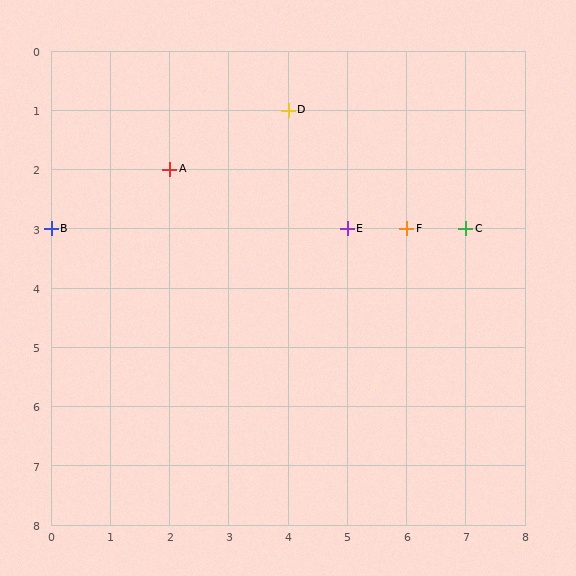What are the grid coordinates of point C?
Point C is at grid coordinates (7, 3).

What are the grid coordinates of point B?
Point B is at grid coordinates (0, 3).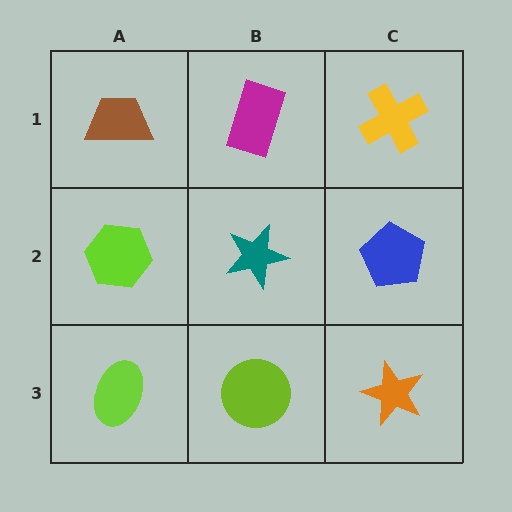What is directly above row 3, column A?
A lime hexagon.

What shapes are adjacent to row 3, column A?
A lime hexagon (row 2, column A), a lime circle (row 3, column B).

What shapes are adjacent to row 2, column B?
A magenta rectangle (row 1, column B), a lime circle (row 3, column B), a lime hexagon (row 2, column A), a blue pentagon (row 2, column C).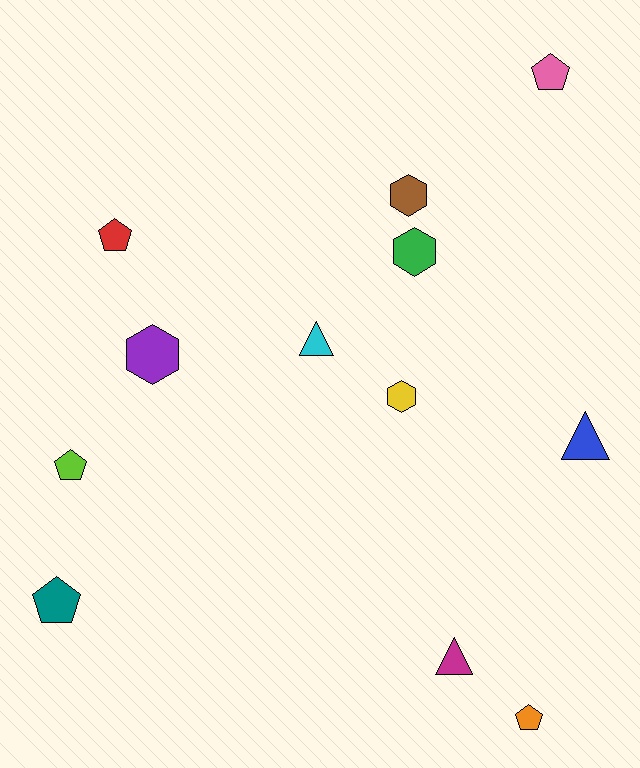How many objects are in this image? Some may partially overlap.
There are 12 objects.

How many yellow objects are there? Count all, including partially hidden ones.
There is 1 yellow object.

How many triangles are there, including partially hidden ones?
There are 3 triangles.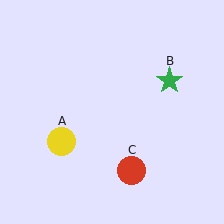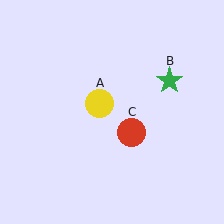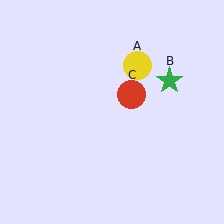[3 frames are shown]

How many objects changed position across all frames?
2 objects changed position: yellow circle (object A), red circle (object C).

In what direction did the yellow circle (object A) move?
The yellow circle (object A) moved up and to the right.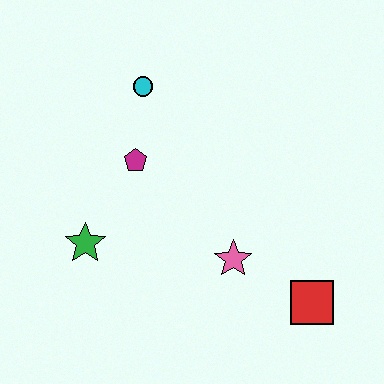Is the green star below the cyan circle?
Yes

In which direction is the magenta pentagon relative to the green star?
The magenta pentagon is above the green star.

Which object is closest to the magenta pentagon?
The cyan circle is closest to the magenta pentagon.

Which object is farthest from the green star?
The red square is farthest from the green star.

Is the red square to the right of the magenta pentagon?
Yes